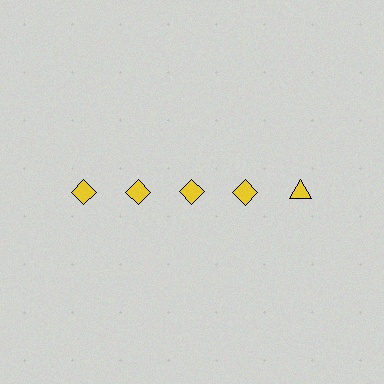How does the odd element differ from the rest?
It has a different shape: triangle instead of diamond.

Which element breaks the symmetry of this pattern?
The yellow triangle in the top row, rightmost column breaks the symmetry. All other shapes are yellow diamonds.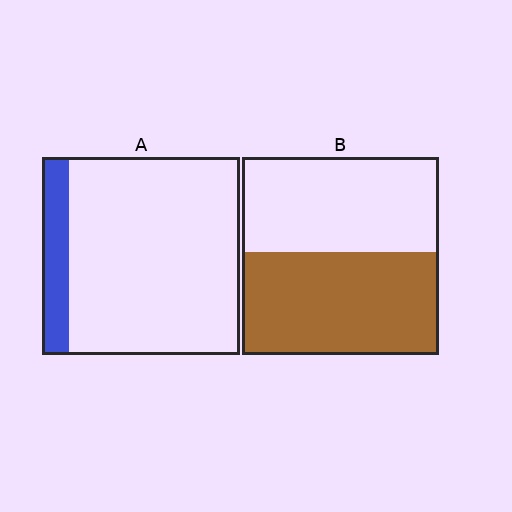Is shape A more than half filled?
No.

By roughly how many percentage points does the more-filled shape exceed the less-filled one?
By roughly 40 percentage points (B over A).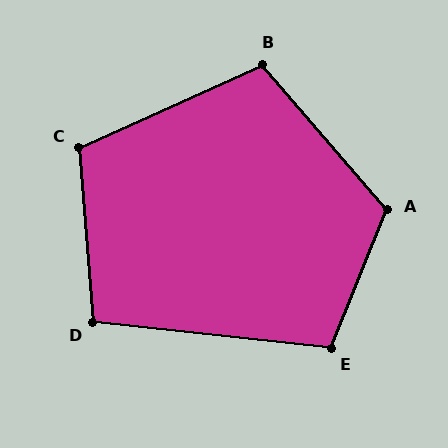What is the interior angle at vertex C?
Approximately 110 degrees (obtuse).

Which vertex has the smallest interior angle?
D, at approximately 101 degrees.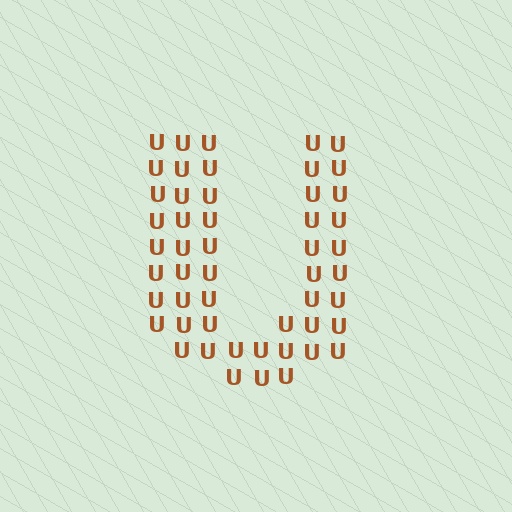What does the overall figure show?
The overall figure shows the letter U.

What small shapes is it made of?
It is made of small letter U's.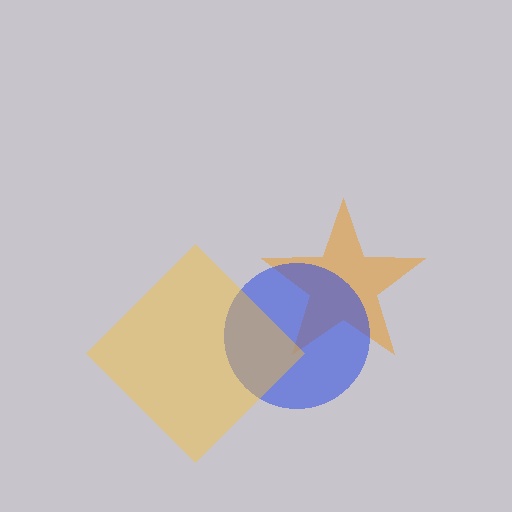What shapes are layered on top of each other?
The layered shapes are: an orange star, a blue circle, a yellow diamond.